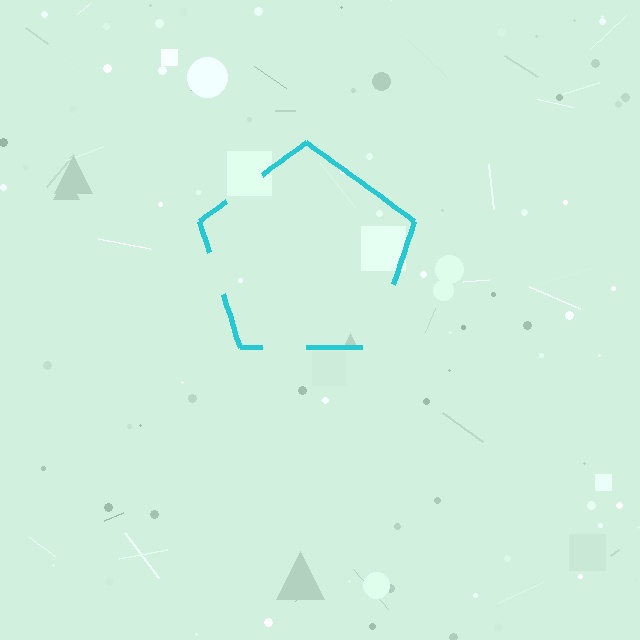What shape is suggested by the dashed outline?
The dashed outline suggests a pentagon.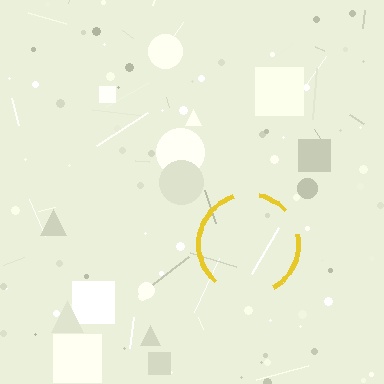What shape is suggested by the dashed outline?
The dashed outline suggests a circle.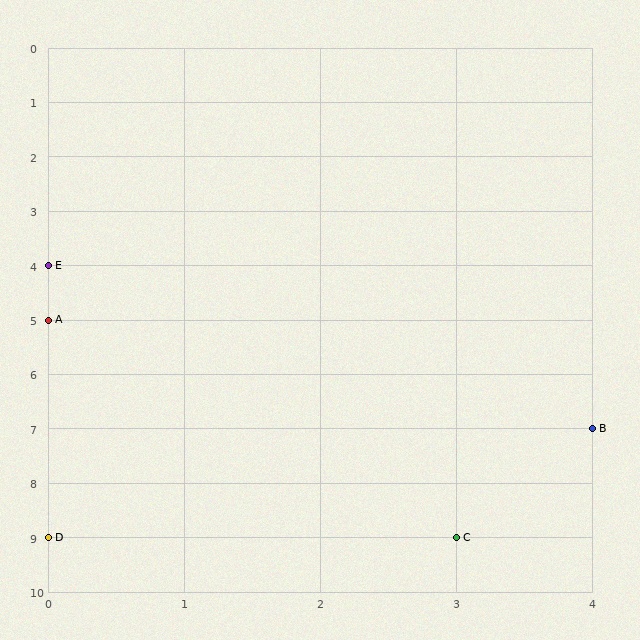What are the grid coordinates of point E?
Point E is at grid coordinates (0, 4).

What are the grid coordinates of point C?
Point C is at grid coordinates (3, 9).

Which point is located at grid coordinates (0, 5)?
Point A is at (0, 5).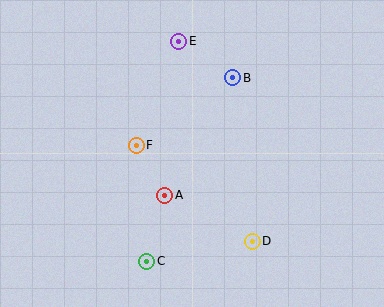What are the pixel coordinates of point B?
Point B is at (233, 78).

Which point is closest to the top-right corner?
Point B is closest to the top-right corner.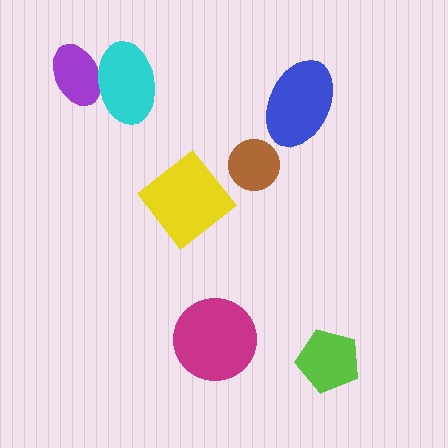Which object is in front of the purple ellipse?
The cyan ellipse is in front of the purple ellipse.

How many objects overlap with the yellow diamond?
0 objects overlap with the yellow diamond.